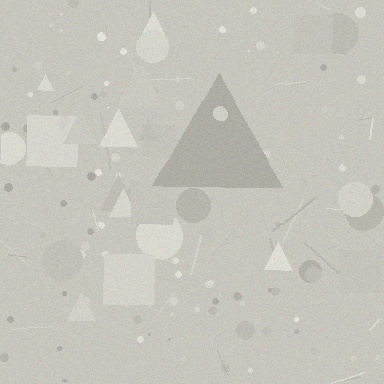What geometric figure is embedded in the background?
A triangle is embedded in the background.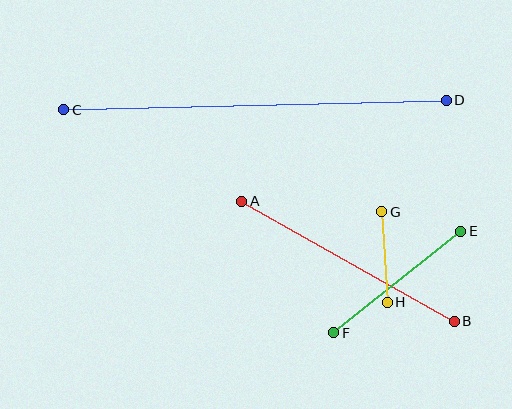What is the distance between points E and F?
The distance is approximately 163 pixels.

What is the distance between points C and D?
The distance is approximately 382 pixels.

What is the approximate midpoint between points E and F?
The midpoint is at approximately (397, 282) pixels.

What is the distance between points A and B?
The distance is approximately 244 pixels.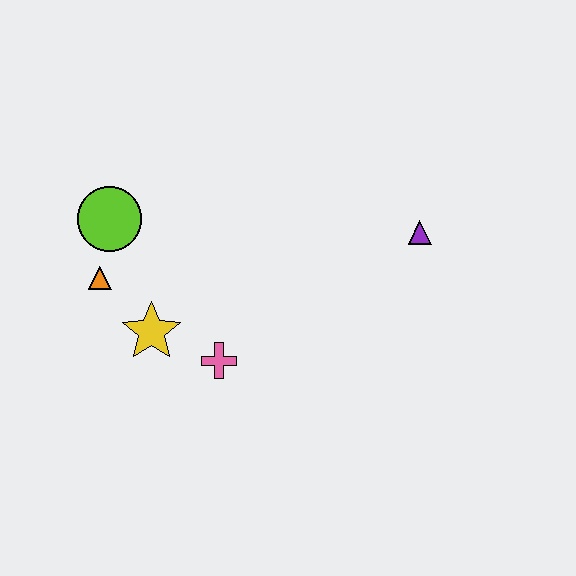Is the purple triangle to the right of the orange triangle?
Yes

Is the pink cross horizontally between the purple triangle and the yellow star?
Yes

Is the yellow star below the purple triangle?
Yes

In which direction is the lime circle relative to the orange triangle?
The lime circle is above the orange triangle.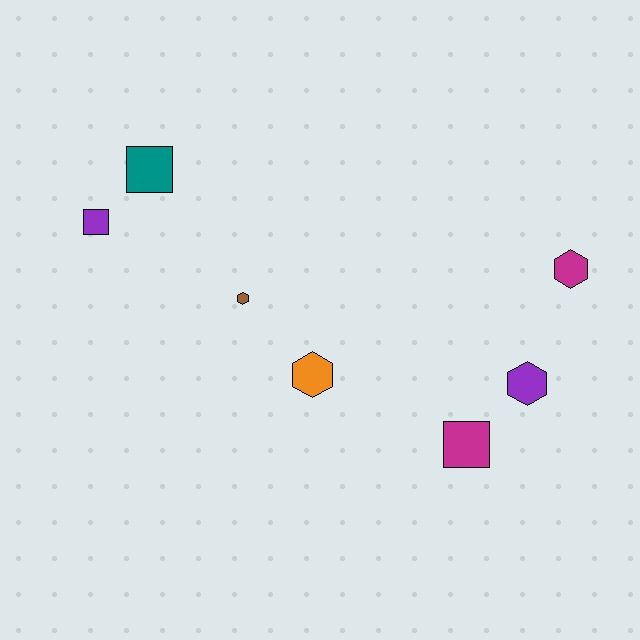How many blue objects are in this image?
There are no blue objects.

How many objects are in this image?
There are 7 objects.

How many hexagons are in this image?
There are 4 hexagons.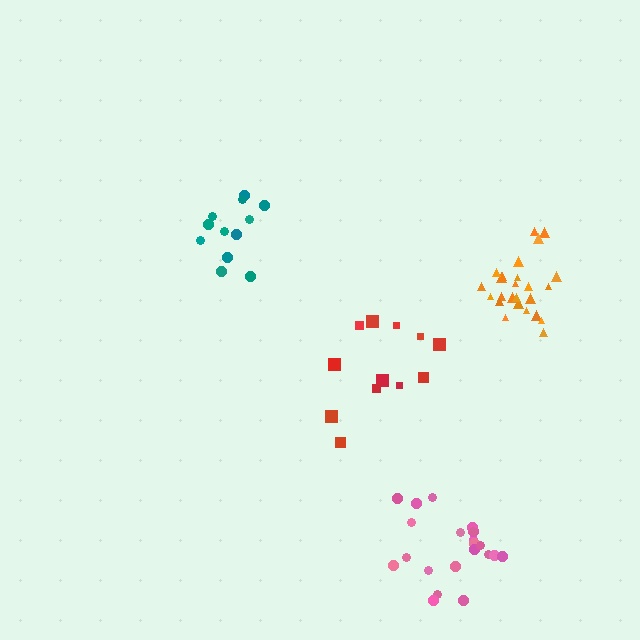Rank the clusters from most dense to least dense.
orange, pink, teal, red.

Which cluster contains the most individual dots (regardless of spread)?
Orange (25).